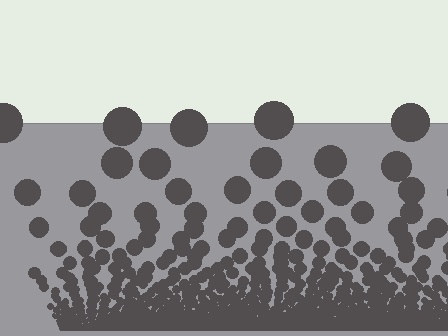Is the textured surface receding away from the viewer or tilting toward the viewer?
The surface appears to tilt toward the viewer. Texture elements get larger and sparser toward the top.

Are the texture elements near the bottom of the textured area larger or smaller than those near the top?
Smaller. The gradient is inverted — elements near the bottom are smaller and denser.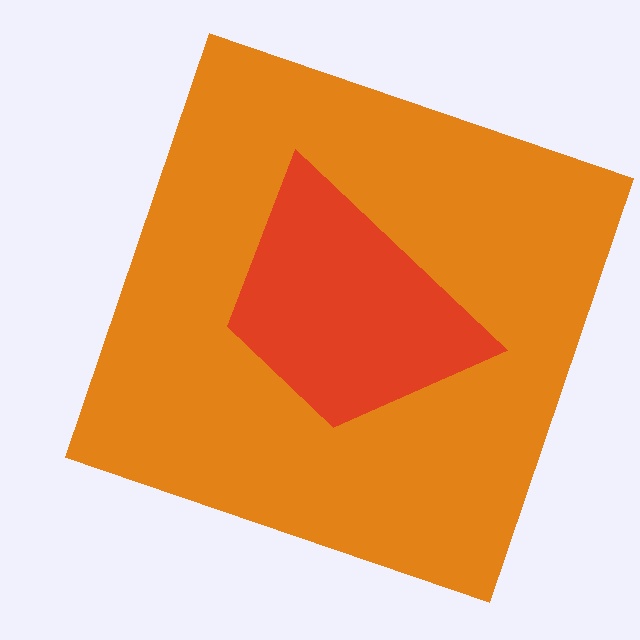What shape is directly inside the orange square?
The red trapezoid.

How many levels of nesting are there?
2.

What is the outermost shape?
The orange square.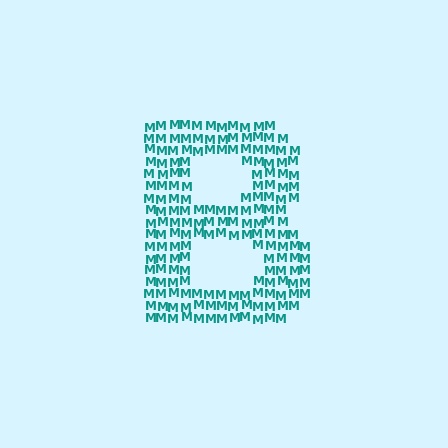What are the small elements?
The small elements are letter M's.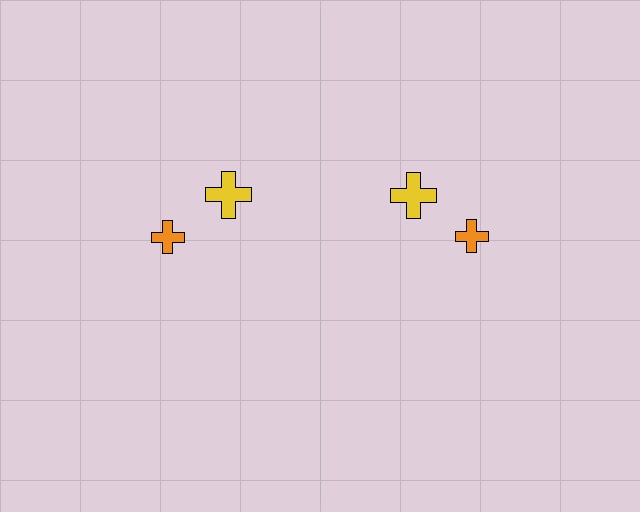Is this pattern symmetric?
Yes, this pattern has bilateral (reflection) symmetry.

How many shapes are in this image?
There are 4 shapes in this image.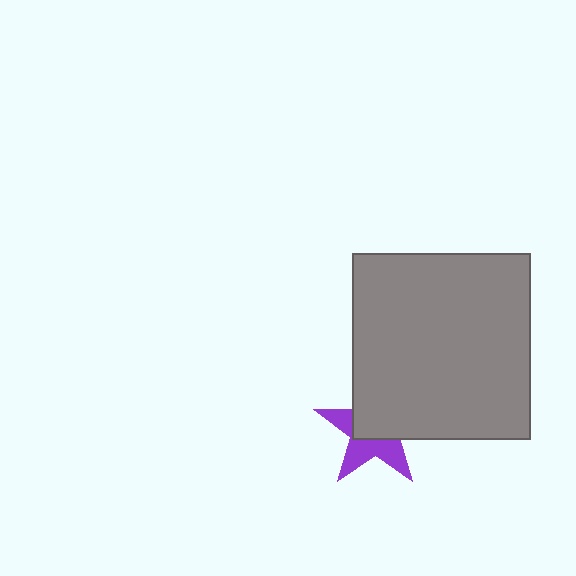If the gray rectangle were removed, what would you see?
You would see the complete purple star.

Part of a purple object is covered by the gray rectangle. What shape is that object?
It is a star.